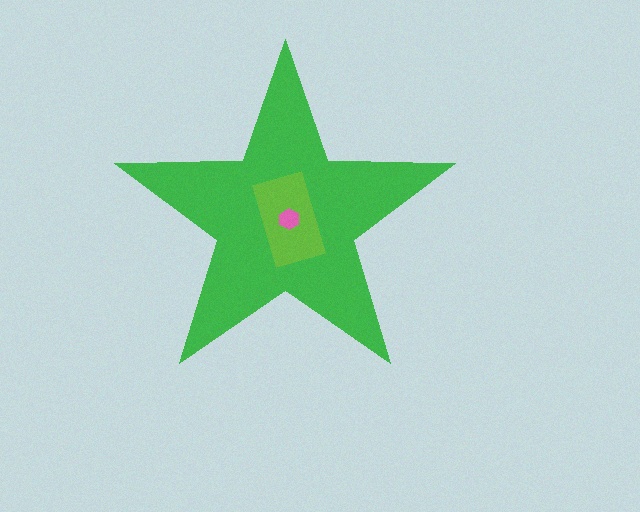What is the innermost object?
The pink hexagon.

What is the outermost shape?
The green star.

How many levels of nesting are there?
3.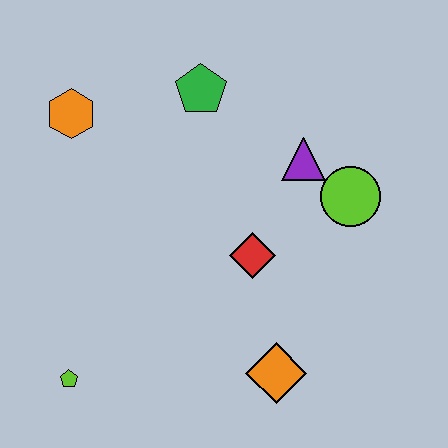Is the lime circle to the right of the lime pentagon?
Yes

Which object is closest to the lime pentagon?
The orange diamond is closest to the lime pentagon.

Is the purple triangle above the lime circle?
Yes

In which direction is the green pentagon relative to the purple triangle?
The green pentagon is to the left of the purple triangle.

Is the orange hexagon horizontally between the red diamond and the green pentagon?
No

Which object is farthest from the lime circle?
The lime pentagon is farthest from the lime circle.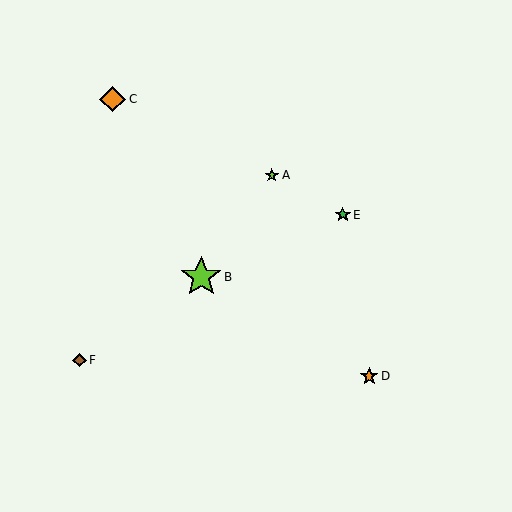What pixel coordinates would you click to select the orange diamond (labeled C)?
Click at (113, 99) to select the orange diamond C.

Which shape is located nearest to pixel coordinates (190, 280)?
The lime star (labeled B) at (201, 277) is nearest to that location.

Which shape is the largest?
The lime star (labeled B) is the largest.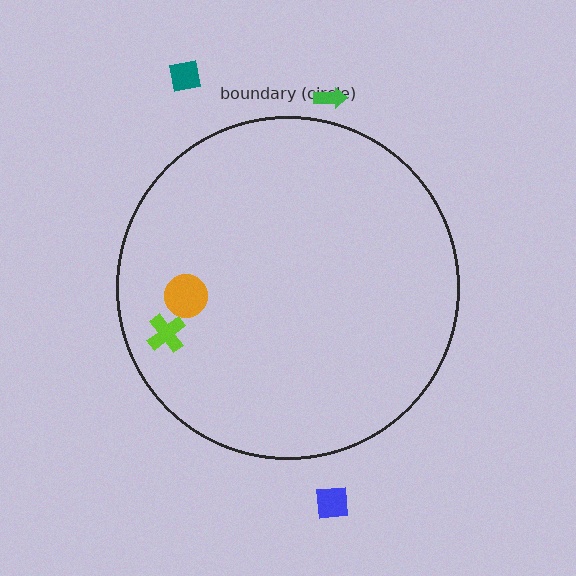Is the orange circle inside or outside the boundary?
Inside.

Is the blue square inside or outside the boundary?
Outside.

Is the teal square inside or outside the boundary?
Outside.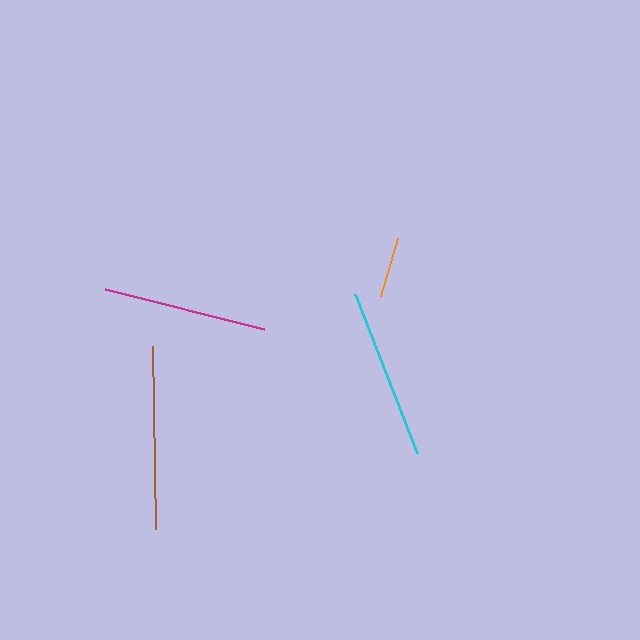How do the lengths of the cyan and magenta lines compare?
The cyan and magenta lines are approximately the same length.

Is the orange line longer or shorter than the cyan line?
The cyan line is longer than the orange line.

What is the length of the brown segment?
The brown segment is approximately 183 pixels long.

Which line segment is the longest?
The brown line is the longest at approximately 183 pixels.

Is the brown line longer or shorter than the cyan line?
The brown line is longer than the cyan line.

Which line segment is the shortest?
The orange line is the shortest at approximately 60 pixels.